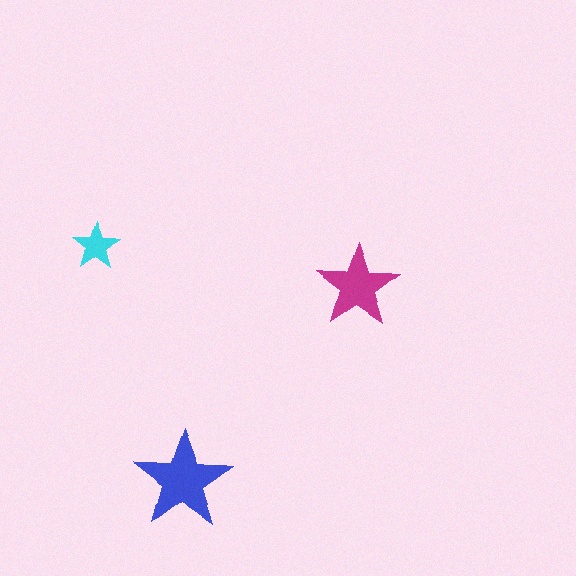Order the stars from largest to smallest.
the blue one, the magenta one, the cyan one.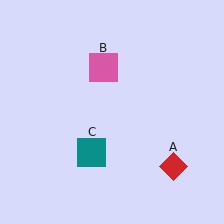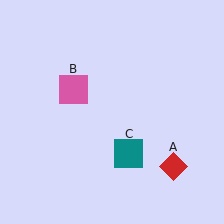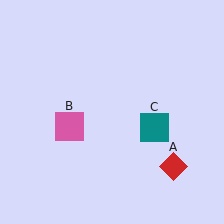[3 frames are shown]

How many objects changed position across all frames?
2 objects changed position: pink square (object B), teal square (object C).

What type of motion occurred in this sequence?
The pink square (object B), teal square (object C) rotated counterclockwise around the center of the scene.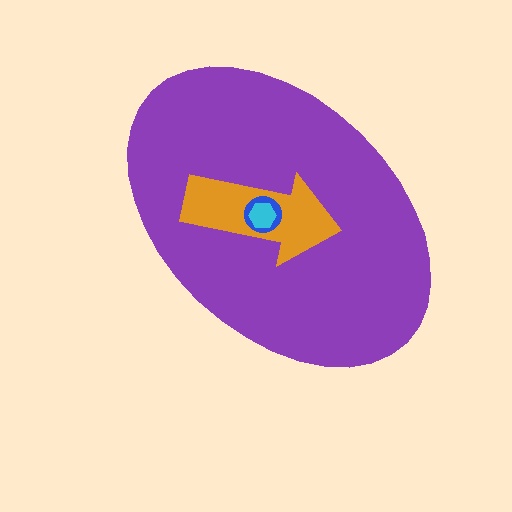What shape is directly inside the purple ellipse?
The orange arrow.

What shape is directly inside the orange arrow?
The blue circle.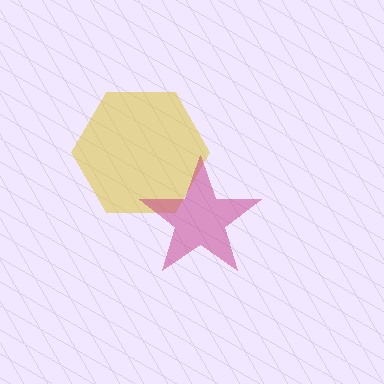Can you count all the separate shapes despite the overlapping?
Yes, there are 2 separate shapes.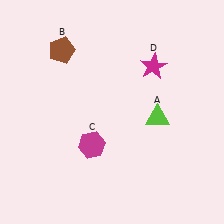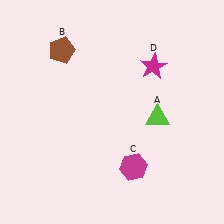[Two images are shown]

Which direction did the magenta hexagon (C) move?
The magenta hexagon (C) moved right.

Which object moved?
The magenta hexagon (C) moved right.